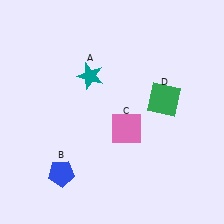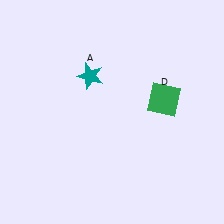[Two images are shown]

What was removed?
The pink square (C), the blue pentagon (B) were removed in Image 2.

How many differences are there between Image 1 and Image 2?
There are 2 differences between the two images.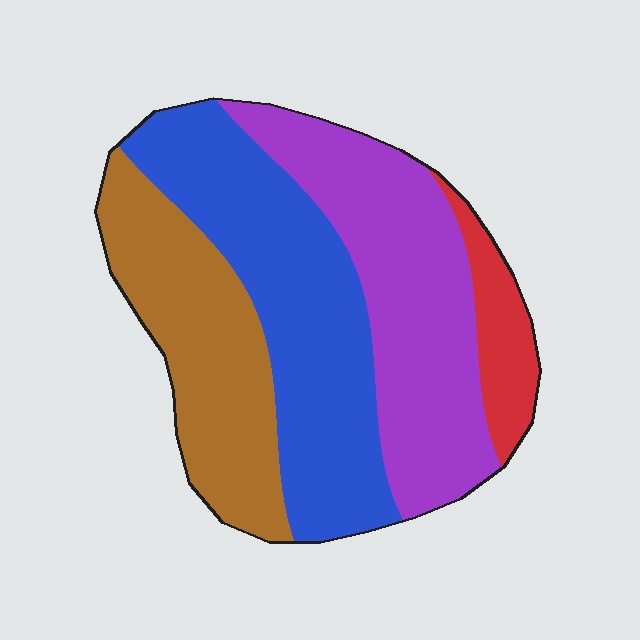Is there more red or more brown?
Brown.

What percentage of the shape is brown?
Brown takes up between a quarter and a half of the shape.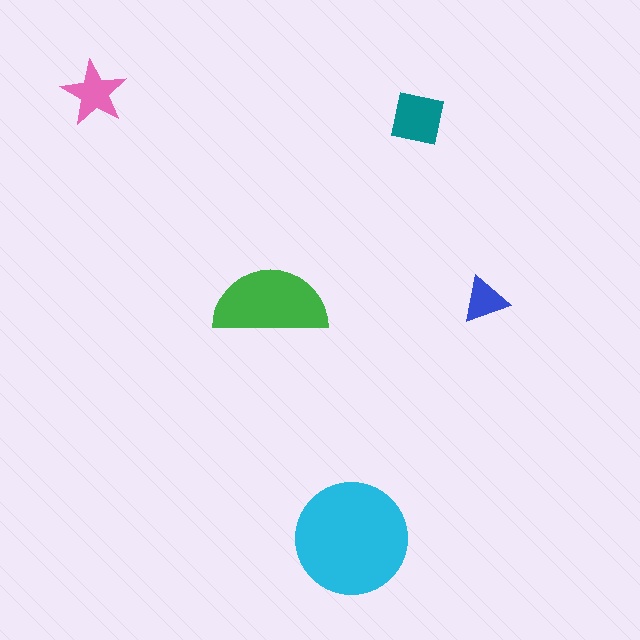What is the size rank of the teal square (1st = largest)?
3rd.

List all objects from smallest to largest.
The blue triangle, the pink star, the teal square, the green semicircle, the cyan circle.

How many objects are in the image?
There are 5 objects in the image.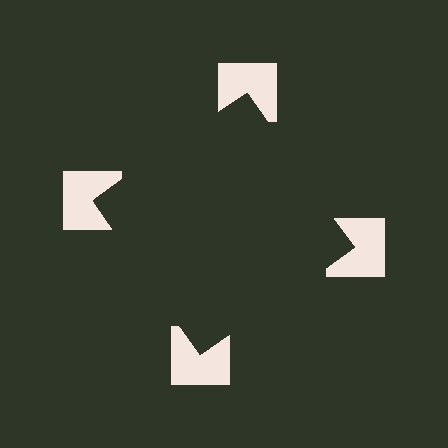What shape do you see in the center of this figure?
An illusory square — its edges are inferred from the aligned wedge cuts in the notched squares, not physically drawn.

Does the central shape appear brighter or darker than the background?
It typically appears slightly darker than the background, even though no actual brightness change is drawn.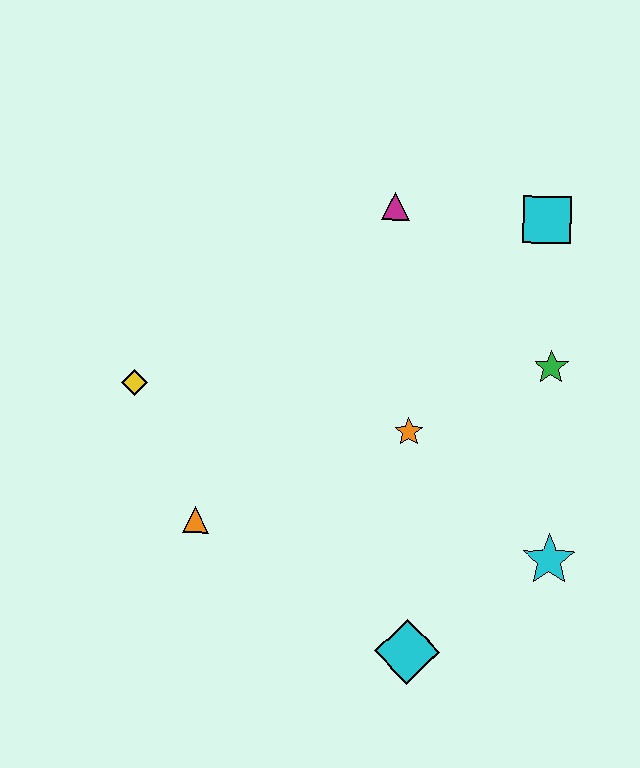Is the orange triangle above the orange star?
No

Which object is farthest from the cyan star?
The yellow diamond is farthest from the cyan star.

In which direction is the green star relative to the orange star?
The green star is to the right of the orange star.